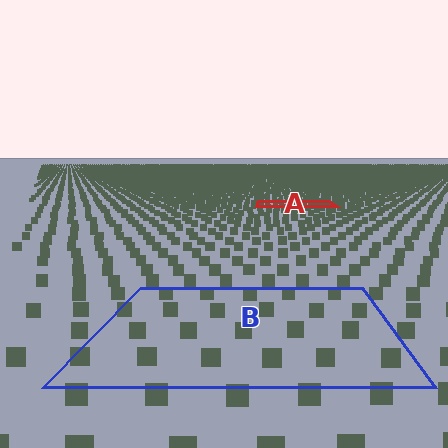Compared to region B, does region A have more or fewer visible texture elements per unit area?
Region A has more texture elements per unit area — they are packed more densely because it is farther away.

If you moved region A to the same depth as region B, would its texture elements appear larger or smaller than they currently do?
They would appear larger. At a closer depth, the same texture elements are projected at a bigger on-screen size.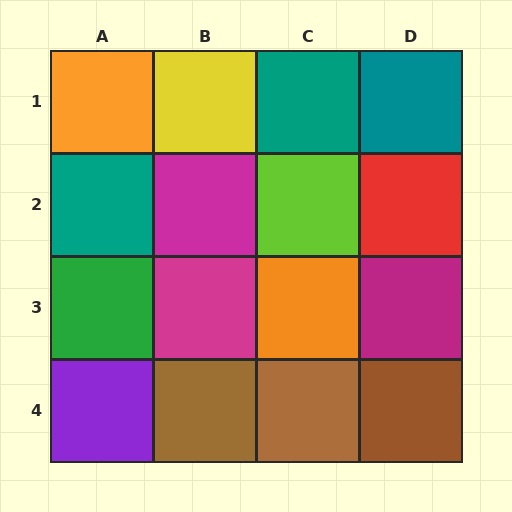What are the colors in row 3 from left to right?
Green, magenta, orange, magenta.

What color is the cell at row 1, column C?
Teal.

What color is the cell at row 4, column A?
Purple.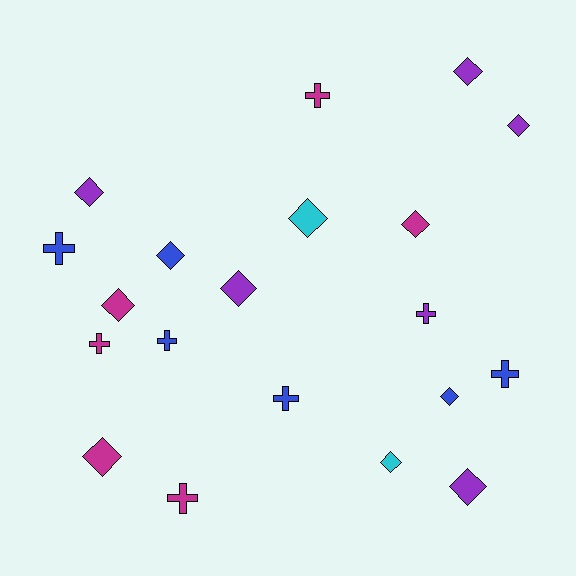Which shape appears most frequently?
Diamond, with 12 objects.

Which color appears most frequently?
Blue, with 6 objects.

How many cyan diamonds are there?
There are 2 cyan diamonds.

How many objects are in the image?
There are 20 objects.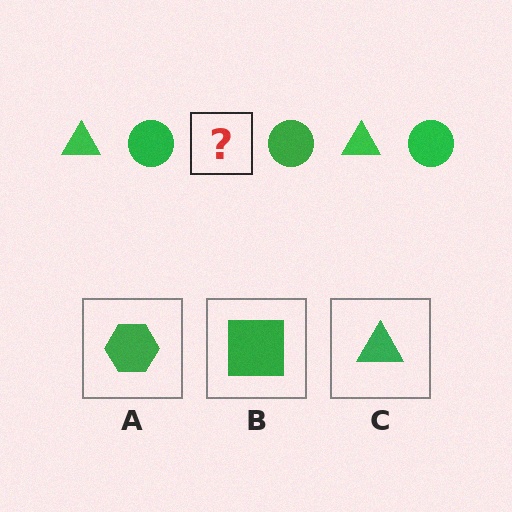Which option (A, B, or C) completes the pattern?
C.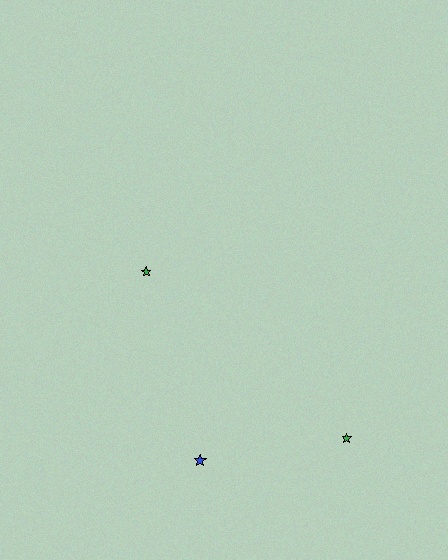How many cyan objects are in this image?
There are no cyan objects.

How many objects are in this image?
There are 3 objects.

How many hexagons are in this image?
There are no hexagons.